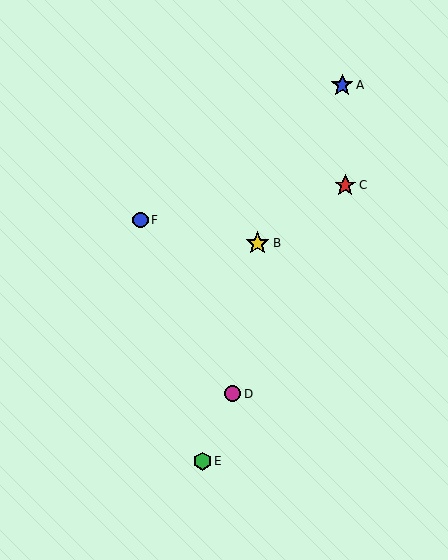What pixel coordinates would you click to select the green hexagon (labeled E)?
Click at (202, 461) to select the green hexagon E.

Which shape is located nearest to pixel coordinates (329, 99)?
The blue star (labeled A) at (342, 85) is nearest to that location.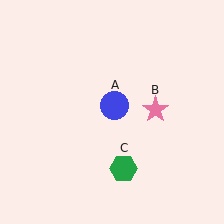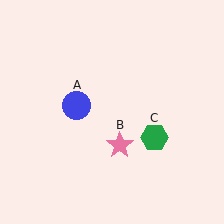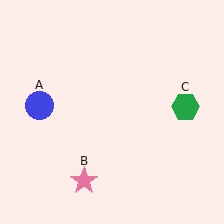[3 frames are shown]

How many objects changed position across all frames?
3 objects changed position: blue circle (object A), pink star (object B), green hexagon (object C).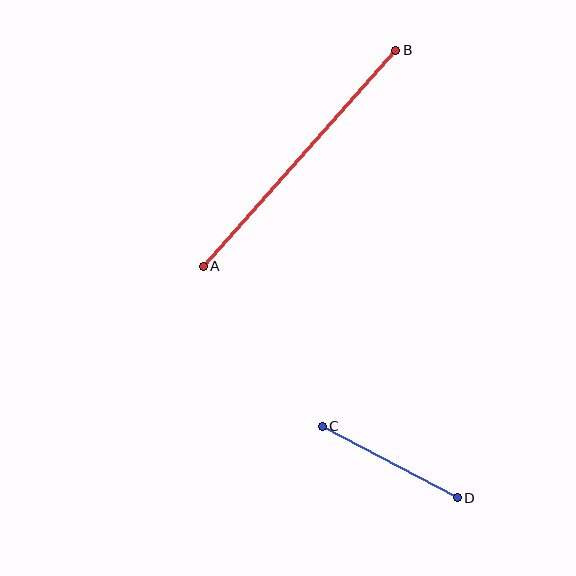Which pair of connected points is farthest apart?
Points A and B are farthest apart.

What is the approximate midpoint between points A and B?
The midpoint is at approximately (299, 158) pixels.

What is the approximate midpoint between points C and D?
The midpoint is at approximately (390, 462) pixels.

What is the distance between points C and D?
The distance is approximately 153 pixels.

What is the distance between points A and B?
The distance is approximately 290 pixels.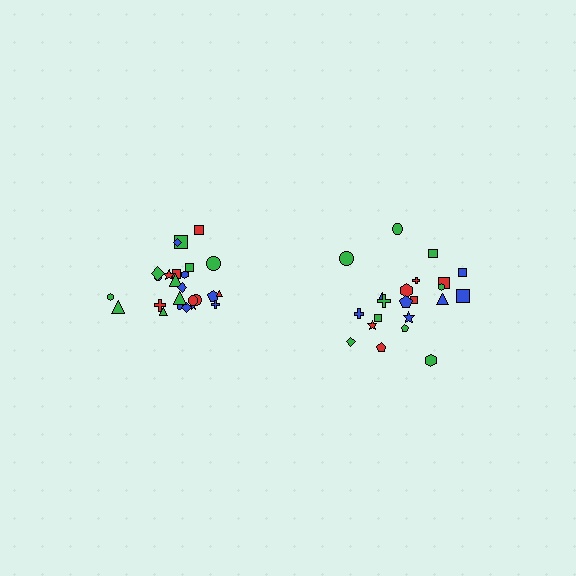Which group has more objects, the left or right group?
The left group.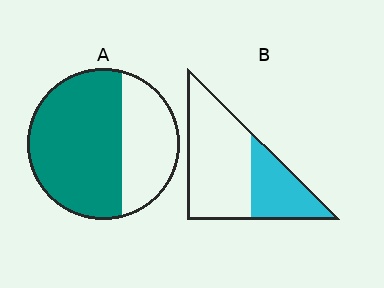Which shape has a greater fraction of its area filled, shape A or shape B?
Shape A.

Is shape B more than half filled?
No.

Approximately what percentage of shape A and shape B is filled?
A is approximately 65% and B is approximately 35%.